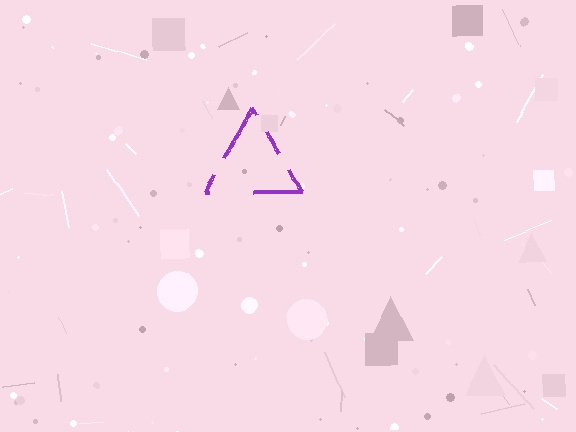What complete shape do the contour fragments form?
The contour fragments form a triangle.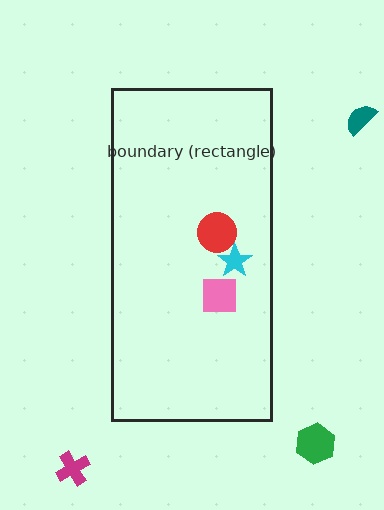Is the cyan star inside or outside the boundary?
Inside.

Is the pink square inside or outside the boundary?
Inside.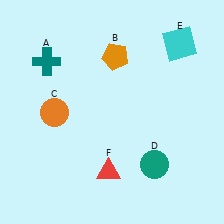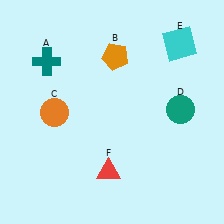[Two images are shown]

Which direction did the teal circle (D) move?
The teal circle (D) moved up.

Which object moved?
The teal circle (D) moved up.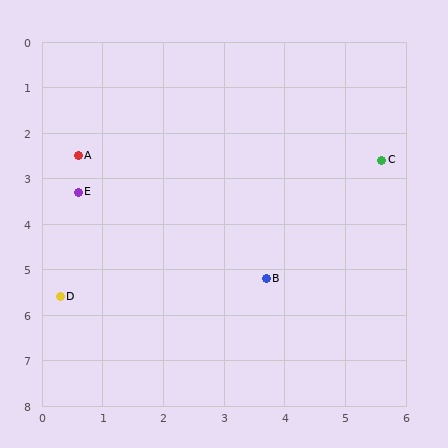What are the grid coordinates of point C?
Point C is at approximately (5.6, 2.6).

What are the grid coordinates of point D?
Point D is at approximately (0.3, 5.6).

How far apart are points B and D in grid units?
Points B and D are about 3.4 grid units apart.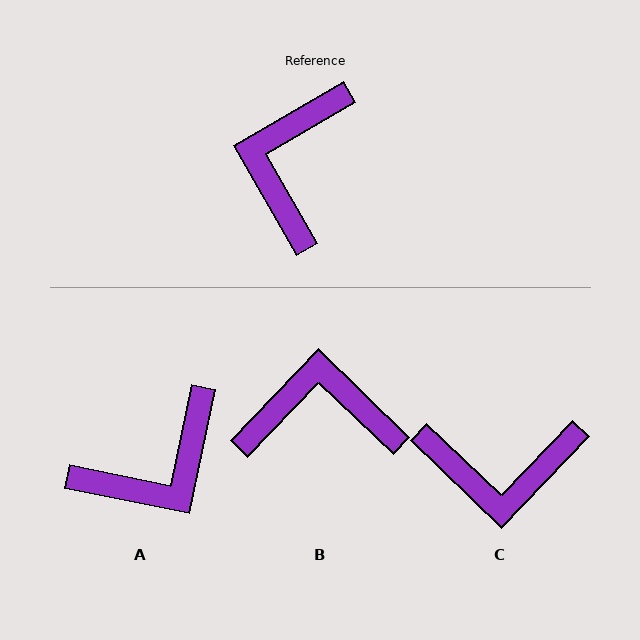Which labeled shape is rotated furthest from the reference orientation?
A, about 138 degrees away.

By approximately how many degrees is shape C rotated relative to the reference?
Approximately 106 degrees counter-clockwise.